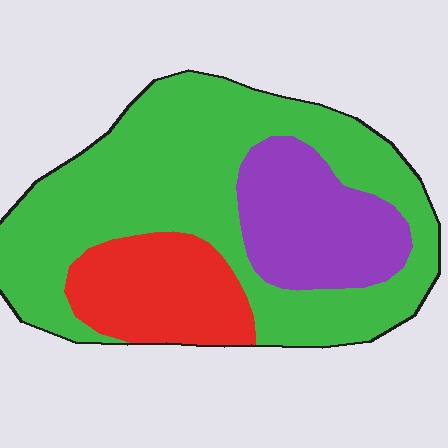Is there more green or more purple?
Green.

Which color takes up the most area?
Green, at roughly 60%.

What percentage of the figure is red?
Red covers 18% of the figure.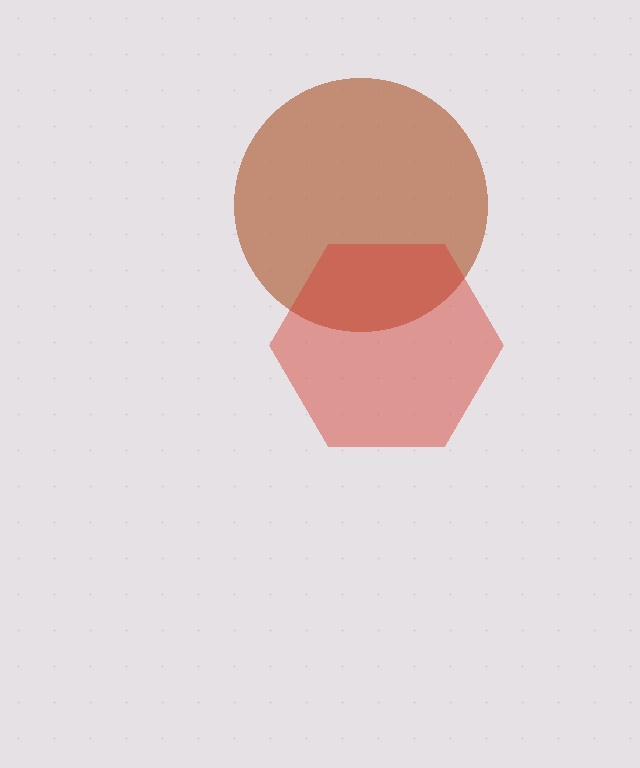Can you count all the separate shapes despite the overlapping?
Yes, there are 2 separate shapes.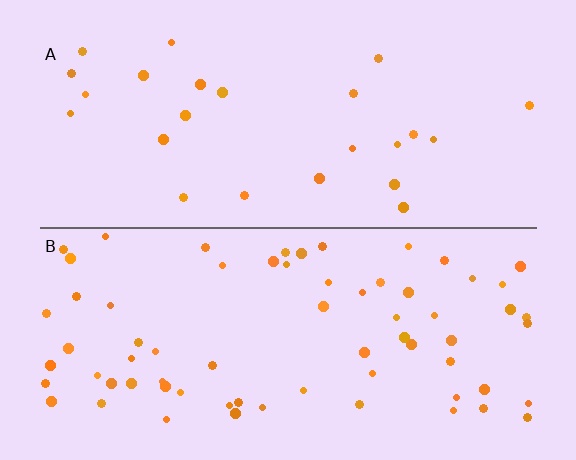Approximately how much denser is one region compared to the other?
Approximately 2.7× — region B over region A.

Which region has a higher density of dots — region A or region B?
B (the bottom).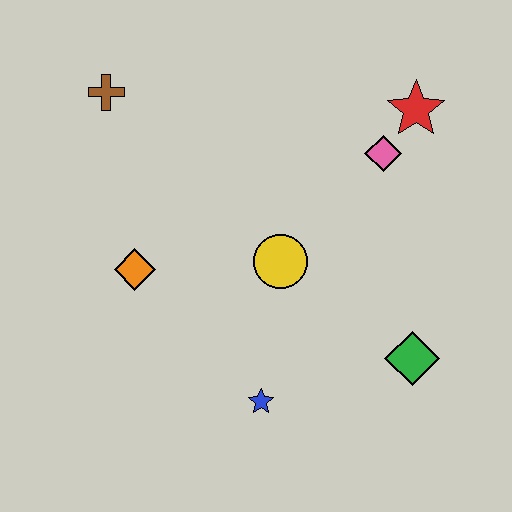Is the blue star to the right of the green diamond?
No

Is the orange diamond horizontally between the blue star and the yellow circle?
No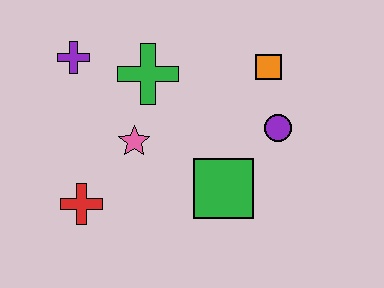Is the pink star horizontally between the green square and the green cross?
No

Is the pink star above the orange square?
No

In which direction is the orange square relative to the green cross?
The orange square is to the right of the green cross.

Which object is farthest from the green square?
The purple cross is farthest from the green square.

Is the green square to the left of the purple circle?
Yes